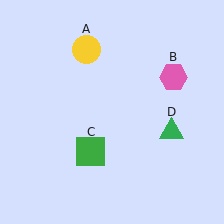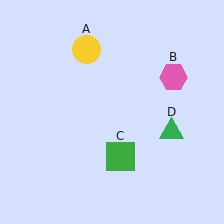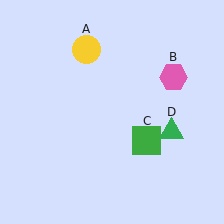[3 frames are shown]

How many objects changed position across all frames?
1 object changed position: green square (object C).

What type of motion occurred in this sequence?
The green square (object C) rotated counterclockwise around the center of the scene.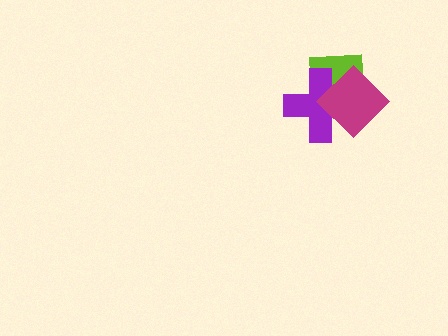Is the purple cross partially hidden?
Yes, it is partially covered by another shape.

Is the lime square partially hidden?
Yes, it is partially covered by another shape.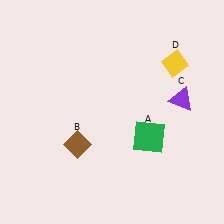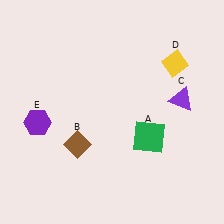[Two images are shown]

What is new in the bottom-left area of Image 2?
A purple hexagon (E) was added in the bottom-left area of Image 2.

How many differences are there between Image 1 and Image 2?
There is 1 difference between the two images.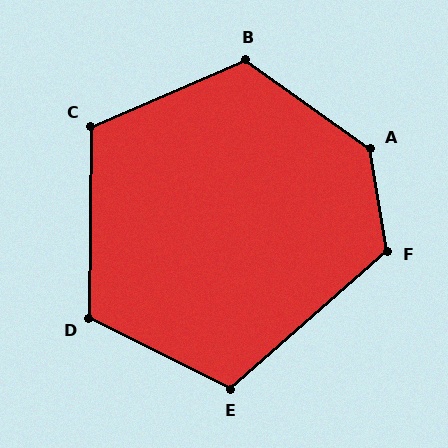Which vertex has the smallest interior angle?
E, at approximately 112 degrees.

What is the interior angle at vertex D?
Approximately 116 degrees (obtuse).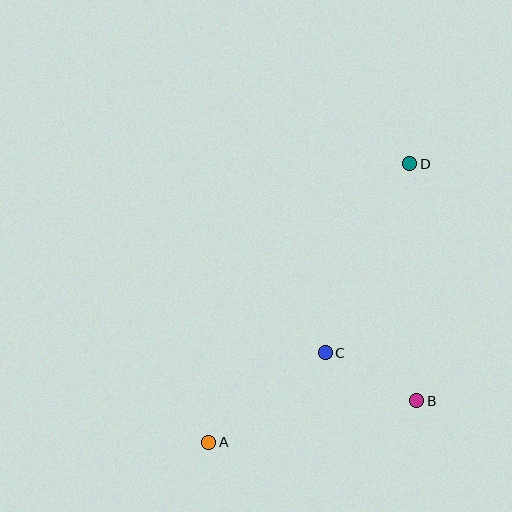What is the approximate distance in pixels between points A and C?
The distance between A and C is approximately 147 pixels.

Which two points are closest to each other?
Points B and C are closest to each other.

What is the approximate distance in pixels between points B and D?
The distance between B and D is approximately 237 pixels.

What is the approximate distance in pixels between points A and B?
The distance between A and B is approximately 212 pixels.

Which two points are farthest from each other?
Points A and D are farthest from each other.